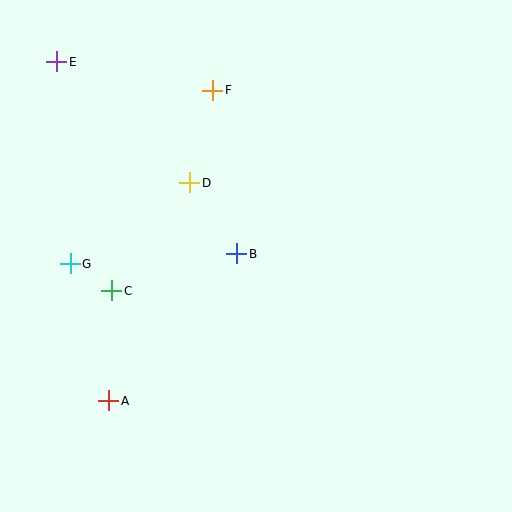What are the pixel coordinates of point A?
Point A is at (109, 401).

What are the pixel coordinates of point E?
Point E is at (57, 62).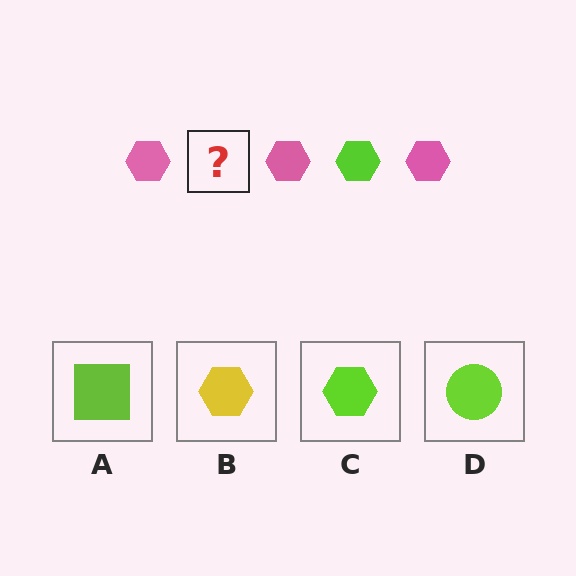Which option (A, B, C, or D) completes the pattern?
C.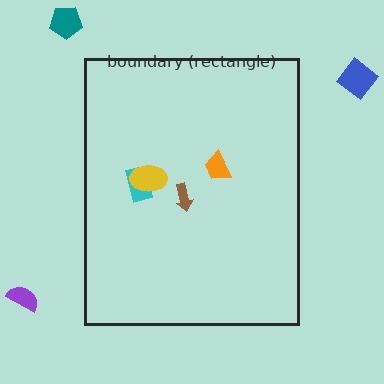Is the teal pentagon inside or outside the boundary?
Outside.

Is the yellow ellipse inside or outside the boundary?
Inside.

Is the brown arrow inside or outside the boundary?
Inside.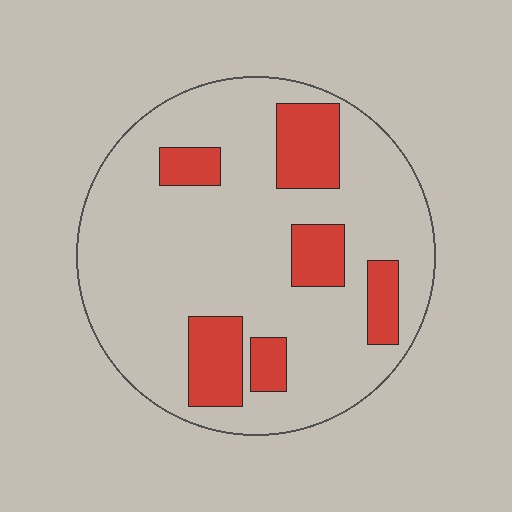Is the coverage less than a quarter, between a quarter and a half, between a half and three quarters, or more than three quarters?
Less than a quarter.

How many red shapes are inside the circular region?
6.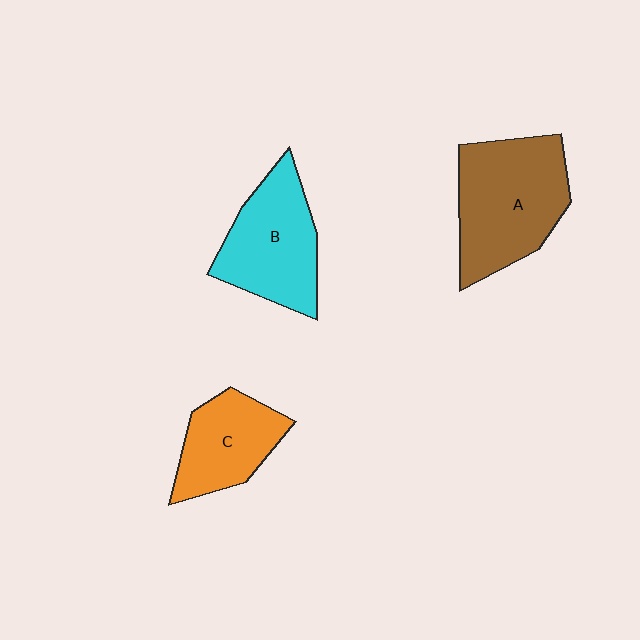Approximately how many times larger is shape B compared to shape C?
Approximately 1.3 times.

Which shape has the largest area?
Shape A (brown).